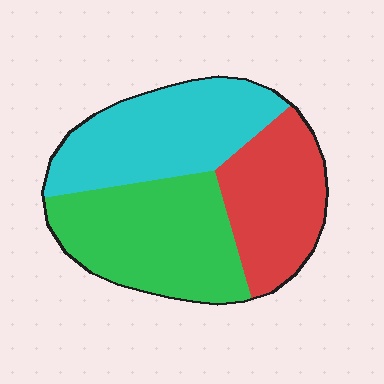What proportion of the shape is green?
Green takes up about three eighths (3/8) of the shape.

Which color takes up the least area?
Red, at roughly 30%.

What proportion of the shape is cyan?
Cyan takes up about one third (1/3) of the shape.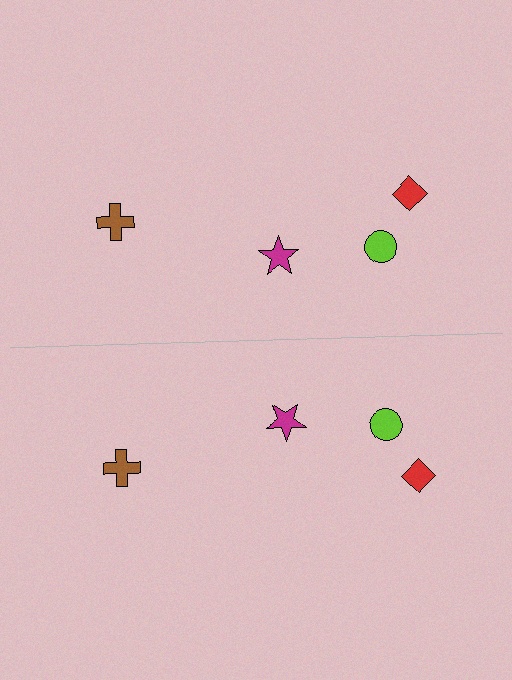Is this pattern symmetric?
Yes, this pattern has bilateral (reflection) symmetry.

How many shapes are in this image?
There are 8 shapes in this image.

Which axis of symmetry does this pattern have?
The pattern has a horizontal axis of symmetry running through the center of the image.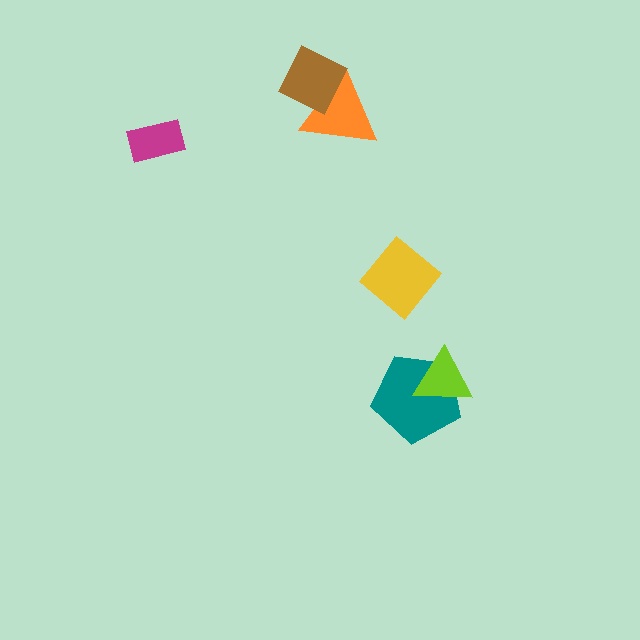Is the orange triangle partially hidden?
Yes, it is partially covered by another shape.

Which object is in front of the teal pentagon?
The lime triangle is in front of the teal pentagon.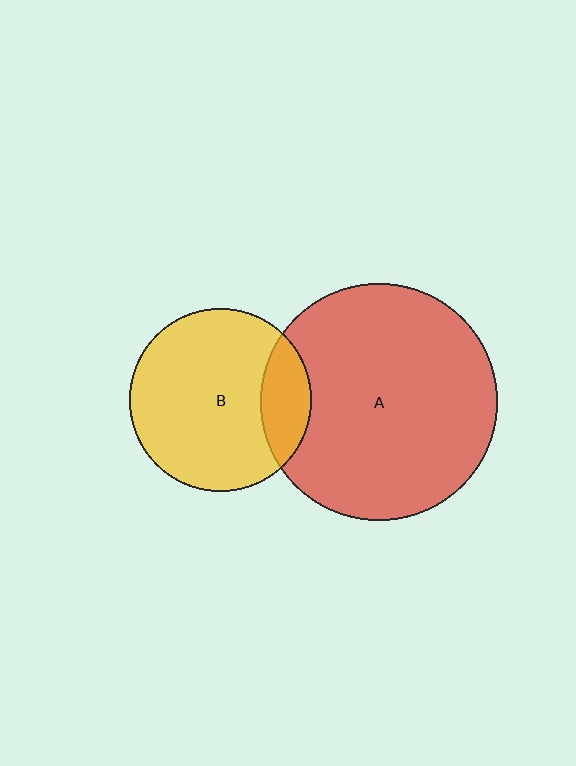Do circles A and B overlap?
Yes.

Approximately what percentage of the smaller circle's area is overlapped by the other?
Approximately 20%.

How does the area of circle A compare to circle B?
Approximately 1.7 times.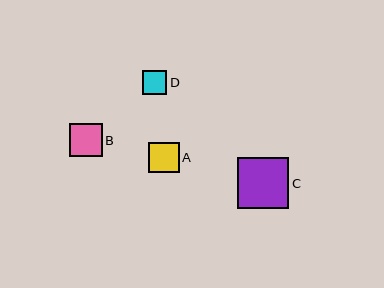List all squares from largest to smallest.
From largest to smallest: C, B, A, D.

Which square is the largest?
Square C is the largest with a size of approximately 51 pixels.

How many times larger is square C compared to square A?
Square C is approximately 1.7 times the size of square A.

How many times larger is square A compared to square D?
Square A is approximately 1.3 times the size of square D.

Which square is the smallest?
Square D is the smallest with a size of approximately 24 pixels.